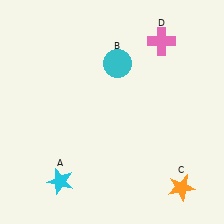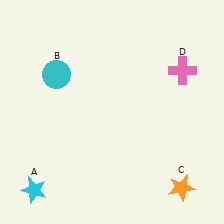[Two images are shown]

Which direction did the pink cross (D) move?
The pink cross (D) moved down.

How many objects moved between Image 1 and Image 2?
3 objects moved between the two images.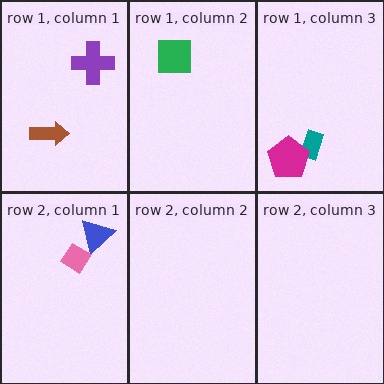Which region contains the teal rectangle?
The row 1, column 3 region.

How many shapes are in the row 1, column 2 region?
1.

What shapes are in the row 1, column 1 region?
The brown arrow, the purple cross.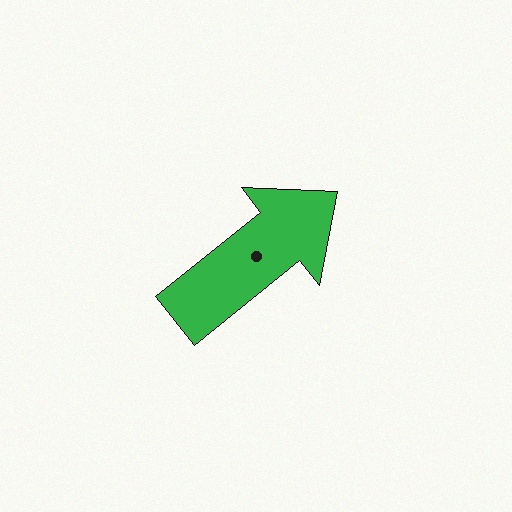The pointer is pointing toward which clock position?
Roughly 2 o'clock.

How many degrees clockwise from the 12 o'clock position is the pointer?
Approximately 51 degrees.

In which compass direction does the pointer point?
Northeast.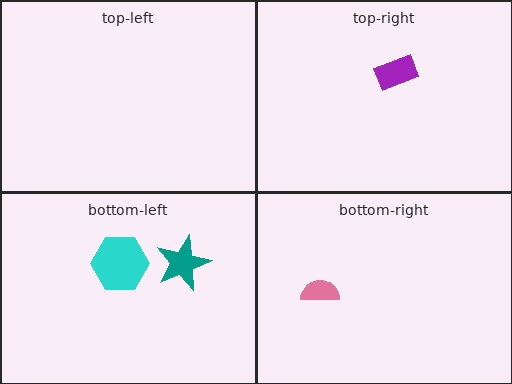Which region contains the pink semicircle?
The bottom-right region.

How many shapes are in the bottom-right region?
1.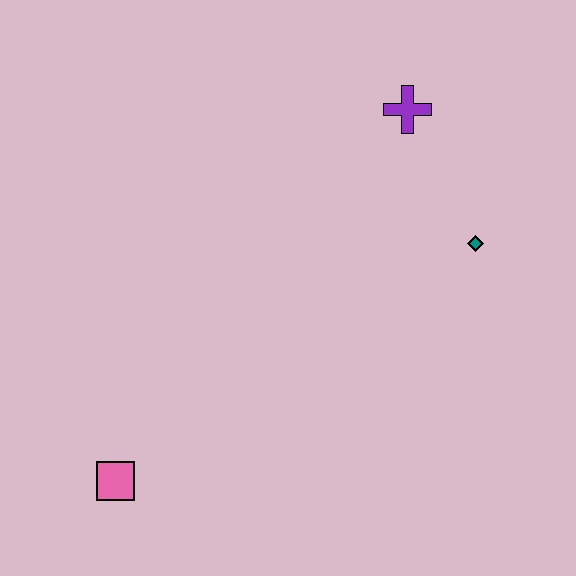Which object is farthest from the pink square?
The purple cross is farthest from the pink square.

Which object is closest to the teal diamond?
The purple cross is closest to the teal diamond.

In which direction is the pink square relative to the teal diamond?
The pink square is to the left of the teal diamond.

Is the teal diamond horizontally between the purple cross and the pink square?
No